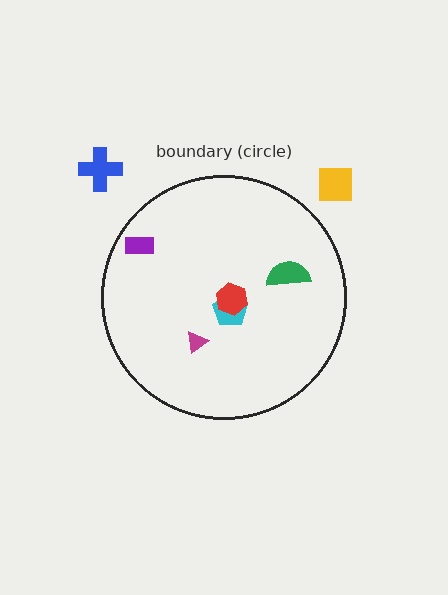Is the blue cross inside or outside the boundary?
Outside.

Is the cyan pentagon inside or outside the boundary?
Inside.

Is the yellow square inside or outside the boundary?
Outside.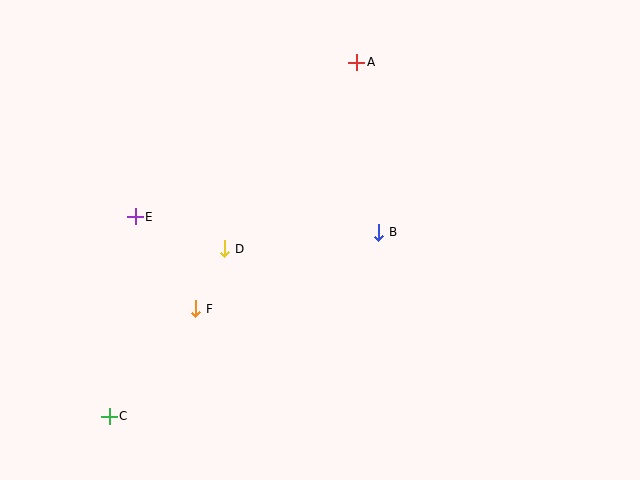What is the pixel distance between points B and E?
The distance between B and E is 244 pixels.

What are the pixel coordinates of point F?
Point F is at (196, 309).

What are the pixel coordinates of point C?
Point C is at (109, 416).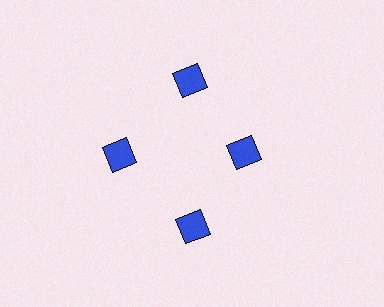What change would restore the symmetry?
The symmetry would be restored by moving it outward, back onto the ring so that all 4 squares sit at equal angles and equal distance from the center.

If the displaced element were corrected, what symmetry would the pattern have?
It would have 4-fold rotational symmetry — the pattern would map onto itself every 90 degrees.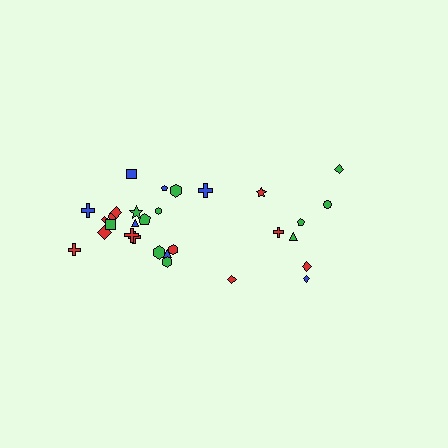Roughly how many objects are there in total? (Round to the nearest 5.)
Roughly 30 objects in total.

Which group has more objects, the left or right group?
The left group.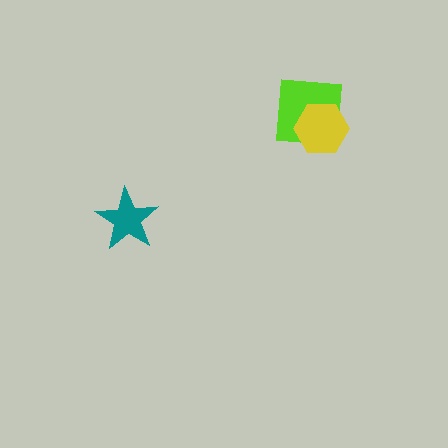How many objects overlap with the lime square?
1 object overlaps with the lime square.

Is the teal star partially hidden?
No, no other shape covers it.